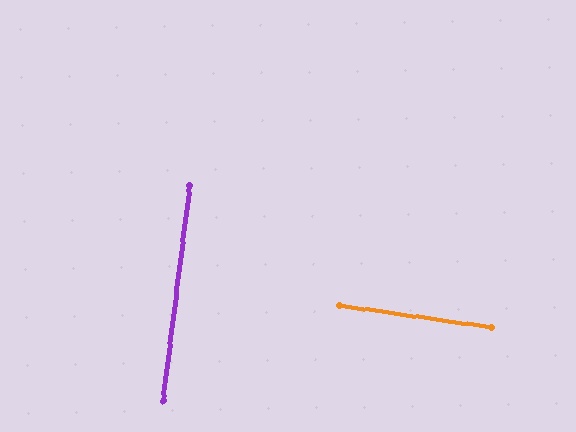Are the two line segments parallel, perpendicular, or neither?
Perpendicular — they meet at approximately 89°.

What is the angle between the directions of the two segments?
Approximately 89 degrees.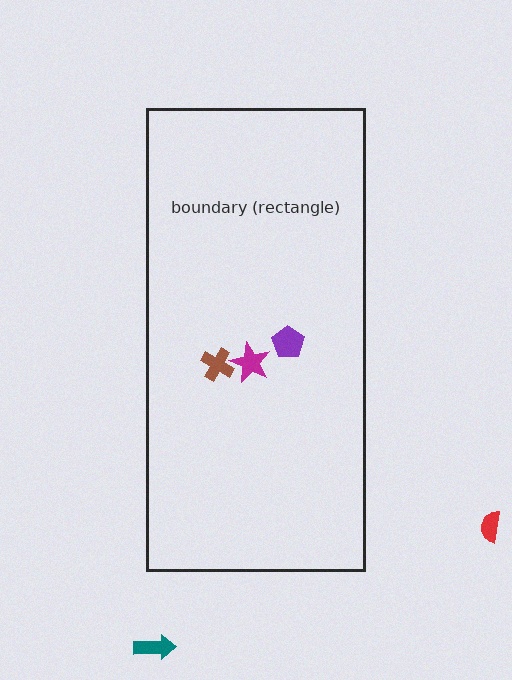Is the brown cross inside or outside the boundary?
Inside.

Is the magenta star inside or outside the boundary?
Inside.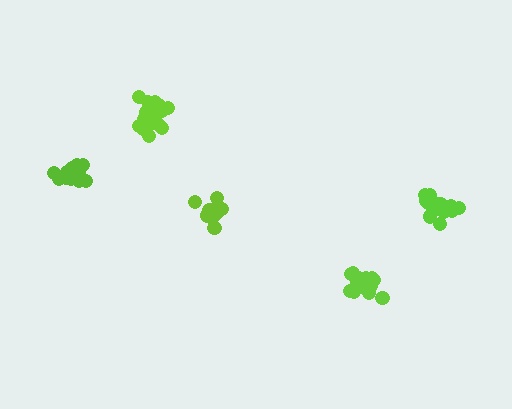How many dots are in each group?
Group 1: 14 dots, Group 2: 19 dots, Group 3: 16 dots, Group 4: 15 dots, Group 5: 20 dots (84 total).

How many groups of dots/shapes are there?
There are 5 groups.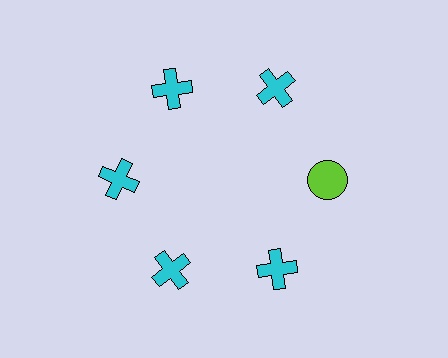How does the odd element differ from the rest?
It differs in both color (lime instead of cyan) and shape (circle instead of cross).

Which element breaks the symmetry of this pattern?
The lime circle at roughly the 3 o'clock position breaks the symmetry. All other shapes are cyan crosses.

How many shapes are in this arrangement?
There are 6 shapes arranged in a ring pattern.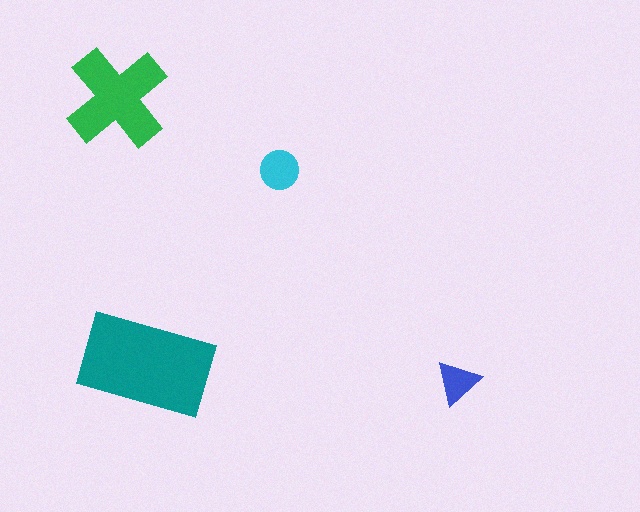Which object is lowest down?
The blue triangle is bottommost.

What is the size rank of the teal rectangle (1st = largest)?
1st.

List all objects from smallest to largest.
The blue triangle, the cyan circle, the green cross, the teal rectangle.